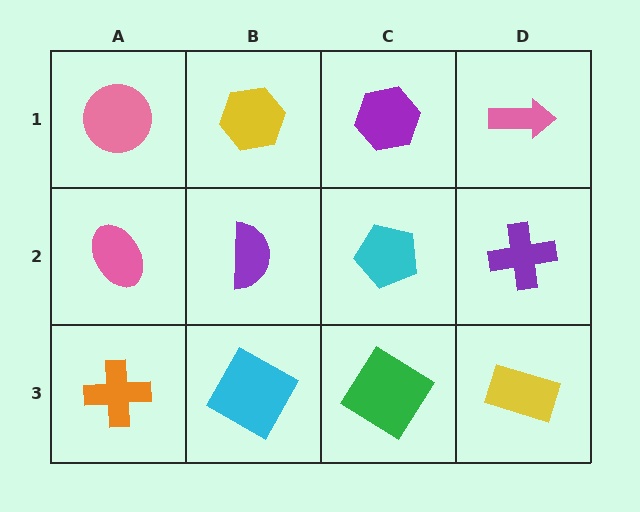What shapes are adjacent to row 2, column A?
A pink circle (row 1, column A), an orange cross (row 3, column A), a purple semicircle (row 2, column B).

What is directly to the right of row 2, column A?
A purple semicircle.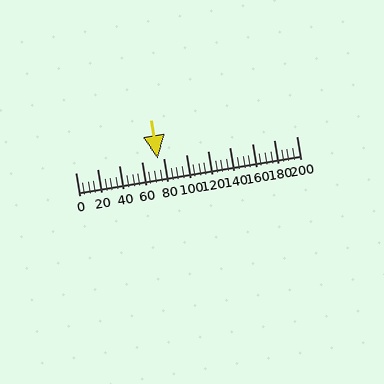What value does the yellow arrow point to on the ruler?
The yellow arrow points to approximately 74.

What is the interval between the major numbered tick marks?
The major tick marks are spaced 20 units apart.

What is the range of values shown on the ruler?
The ruler shows values from 0 to 200.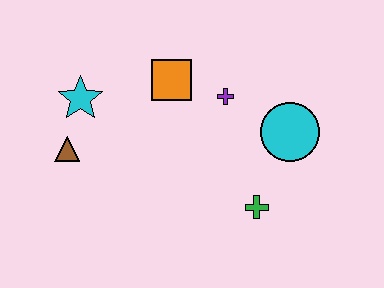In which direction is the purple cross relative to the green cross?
The purple cross is above the green cross.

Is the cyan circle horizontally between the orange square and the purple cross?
No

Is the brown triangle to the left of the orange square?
Yes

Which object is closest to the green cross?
The cyan circle is closest to the green cross.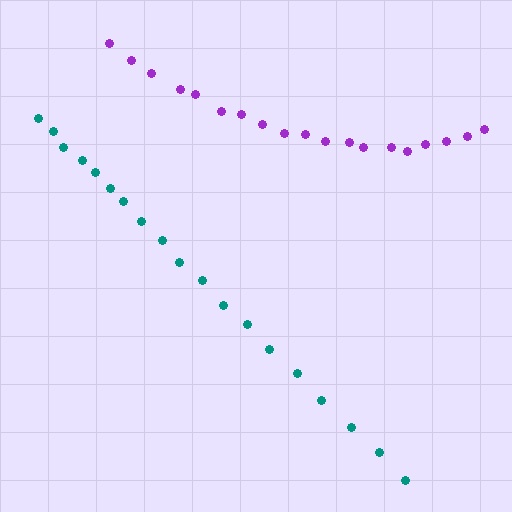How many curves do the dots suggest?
There are 2 distinct paths.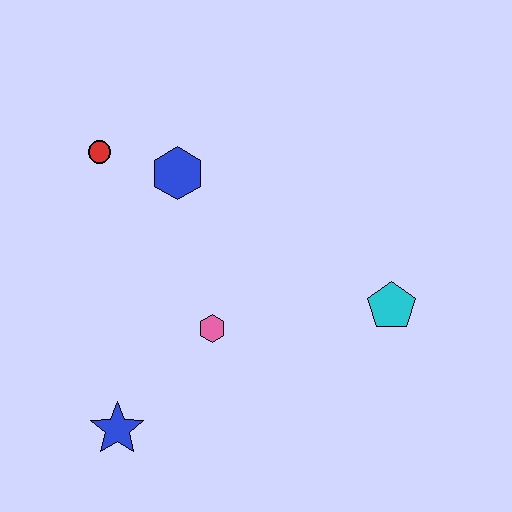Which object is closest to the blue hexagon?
The red circle is closest to the blue hexagon.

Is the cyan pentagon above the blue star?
Yes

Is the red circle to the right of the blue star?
No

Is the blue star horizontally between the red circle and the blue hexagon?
Yes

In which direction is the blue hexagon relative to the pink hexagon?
The blue hexagon is above the pink hexagon.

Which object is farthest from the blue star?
The cyan pentagon is farthest from the blue star.